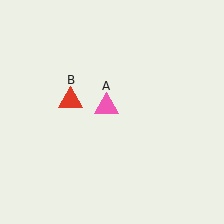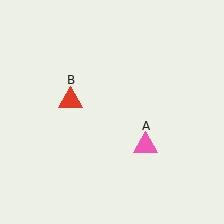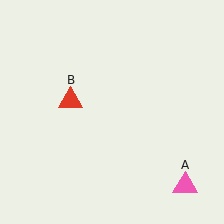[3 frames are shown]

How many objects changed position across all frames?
1 object changed position: pink triangle (object A).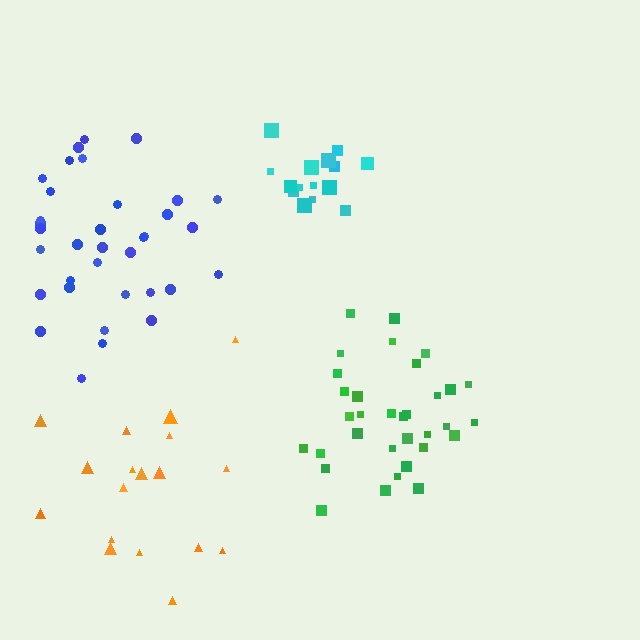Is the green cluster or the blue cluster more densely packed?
Green.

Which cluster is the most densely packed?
Cyan.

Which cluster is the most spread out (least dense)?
Orange.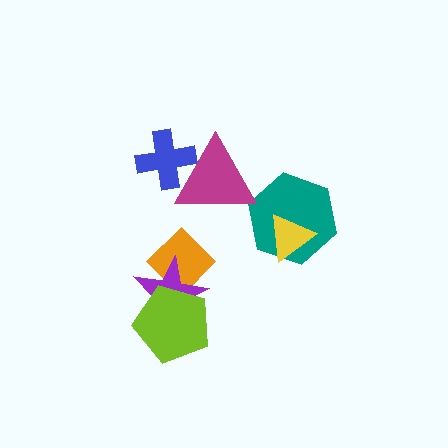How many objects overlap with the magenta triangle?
1 object overlaps with the magenta triangle.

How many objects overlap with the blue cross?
1 object overlaps with the blue cross.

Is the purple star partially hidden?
Yes, it is partially covered by another shape.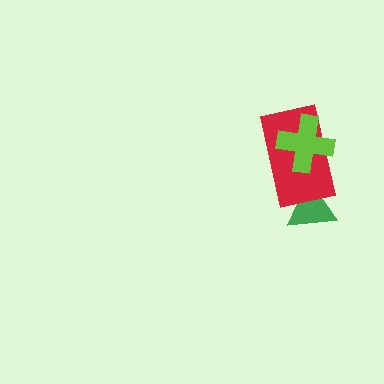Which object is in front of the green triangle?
The red rectangle is in front of the green triangle.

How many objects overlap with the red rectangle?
2 objects overlap with the red rectangle.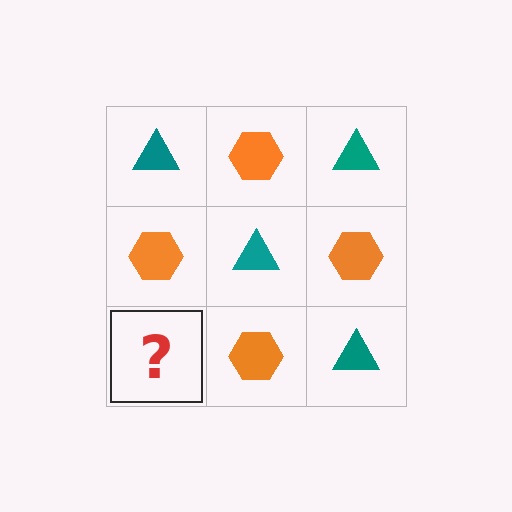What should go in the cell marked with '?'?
The missing cell should contain a teal triangle.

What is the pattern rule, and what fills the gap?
The rule is that it alternates teal triangle and orange hexagon in a checkerboard pattern. The gap should be filled with a teal triangle.